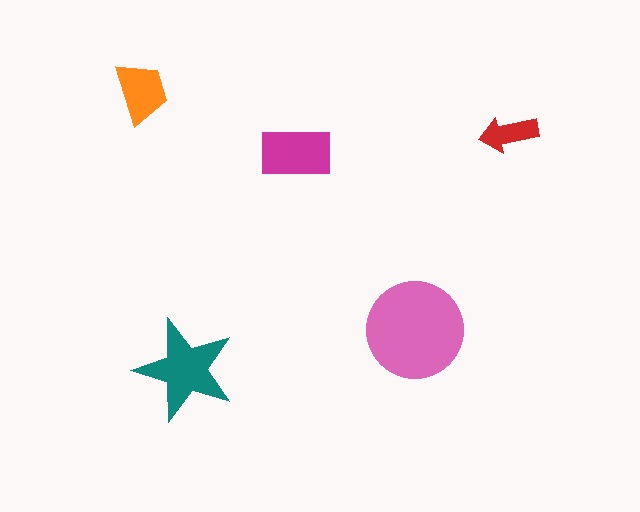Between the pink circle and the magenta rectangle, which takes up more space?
The pink circle.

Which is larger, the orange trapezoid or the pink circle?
The pink circle.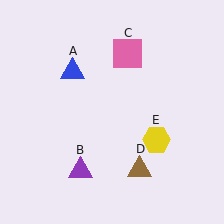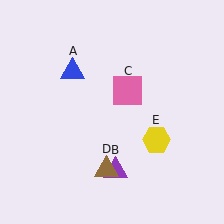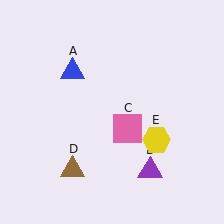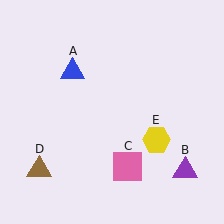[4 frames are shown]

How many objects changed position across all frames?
3 objects changed position: purple triangle (object B), pink square (object C), brown triangle (object D).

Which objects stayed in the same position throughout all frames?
Blue triangle (object A) and yellow hexagon (object E) remained stationary.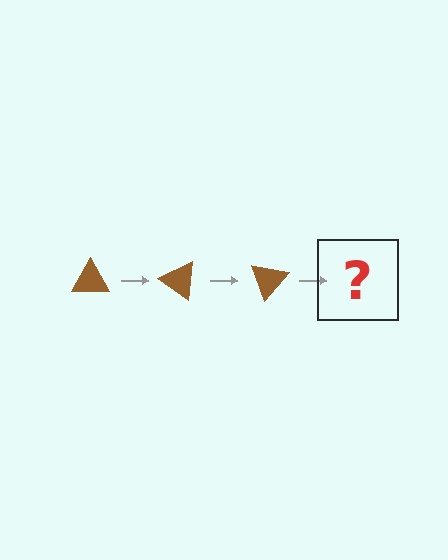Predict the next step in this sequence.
The next step is a brown triangle rotated 105 degrees.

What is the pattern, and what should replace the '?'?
The pattern is that the triangle rotates 35 degrees each step. The '?' should be a brown triangle rotated 105 degrees.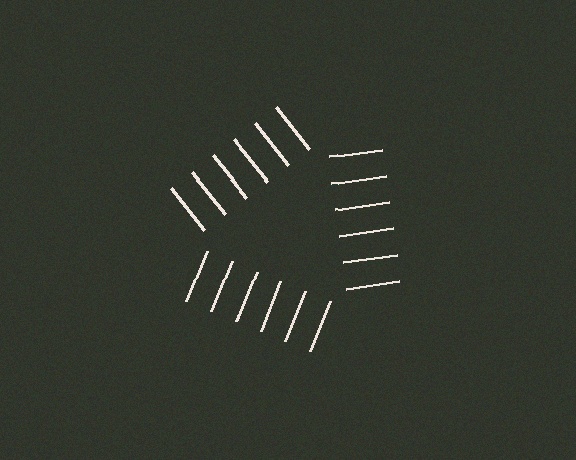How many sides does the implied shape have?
3 sides — the line-ends trace a triangle.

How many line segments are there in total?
18 — 6 along each of the 3 edges.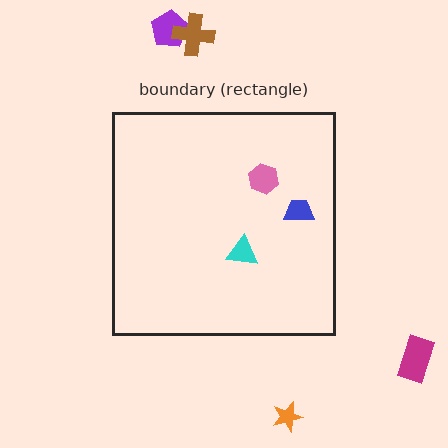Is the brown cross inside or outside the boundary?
Outside.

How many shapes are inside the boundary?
3 inside, 4 outside.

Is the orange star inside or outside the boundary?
Outside.